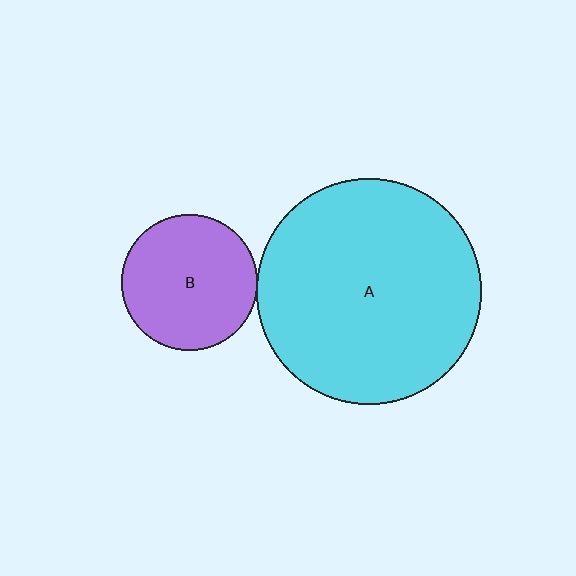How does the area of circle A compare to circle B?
Approximately 2.7 times.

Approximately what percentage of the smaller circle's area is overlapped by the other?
Approximately 5%.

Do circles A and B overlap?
Yes.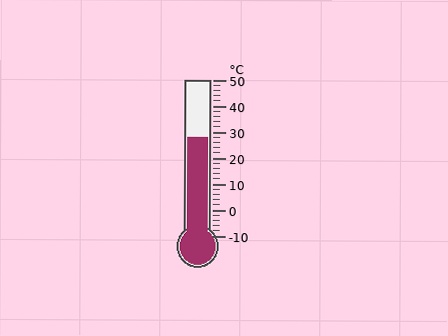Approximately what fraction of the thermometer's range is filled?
The thermometer is filled to approximately 65% of its range.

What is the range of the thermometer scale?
The thermometer scale ranges from -10°C to 50°C.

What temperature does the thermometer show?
The thermometer shows approximately 28°C.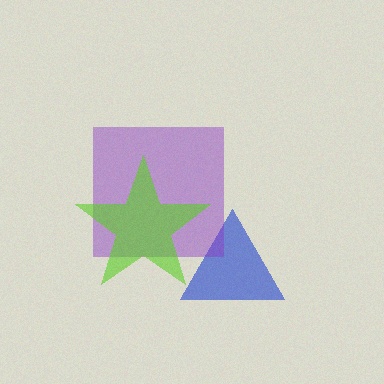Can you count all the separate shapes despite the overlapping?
Yes, there are 3 separate shapes.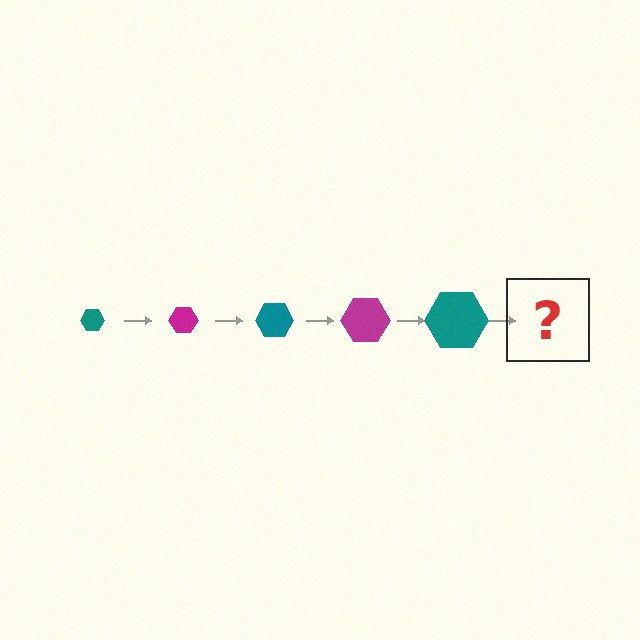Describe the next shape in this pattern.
It should be a magenta hexagon, larger than the previous one.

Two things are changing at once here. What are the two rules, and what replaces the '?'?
The two rules are that the hexagon grows larger each step and the color cycles through teal and magenta. The '?' should be a magenta hexagon, larger than the previous one.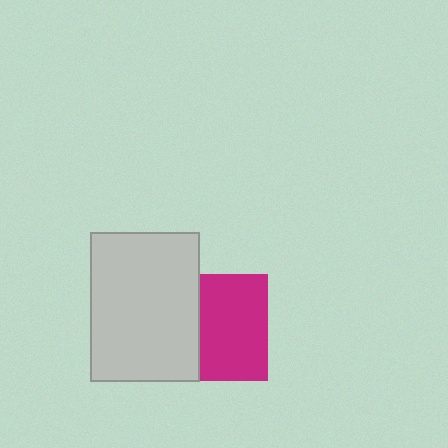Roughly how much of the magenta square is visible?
About half of it is visible (roughly 64%).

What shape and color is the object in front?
The object in front is a light gray rectangle.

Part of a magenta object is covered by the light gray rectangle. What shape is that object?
It is a square.